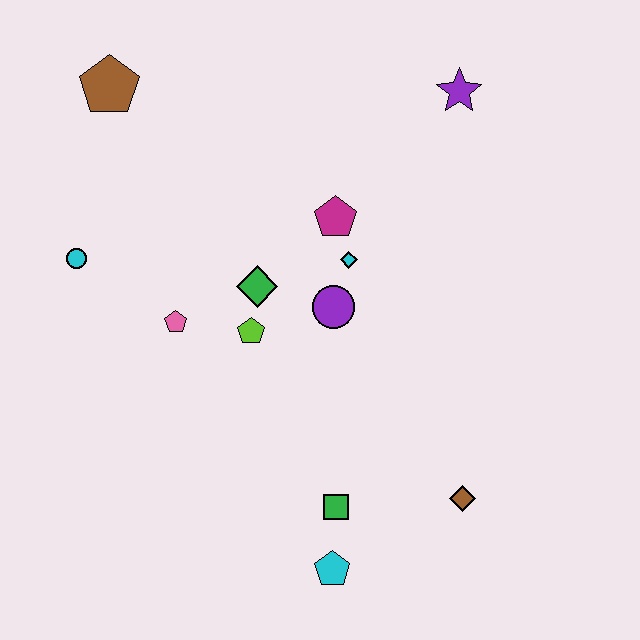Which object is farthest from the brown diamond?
The brown pentagon is farthest from the brown diamond.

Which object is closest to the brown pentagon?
The cyan circle is closest to the brown pentagon.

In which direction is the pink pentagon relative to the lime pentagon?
The pink pentagon is to the left of the lime pentagon.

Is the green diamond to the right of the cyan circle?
Yes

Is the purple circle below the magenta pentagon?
Yes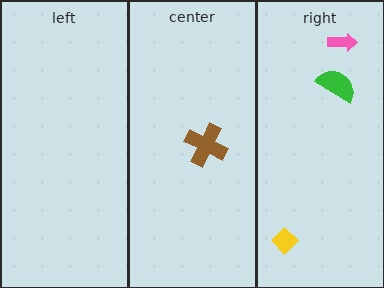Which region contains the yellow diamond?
The right region.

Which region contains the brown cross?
The center region.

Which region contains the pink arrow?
The right region.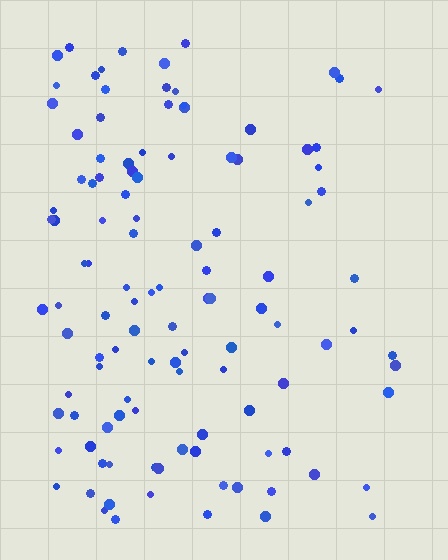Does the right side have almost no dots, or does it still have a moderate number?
Still a moderate number, just noticeably fewer than the left.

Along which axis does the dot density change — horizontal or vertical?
Horizontal.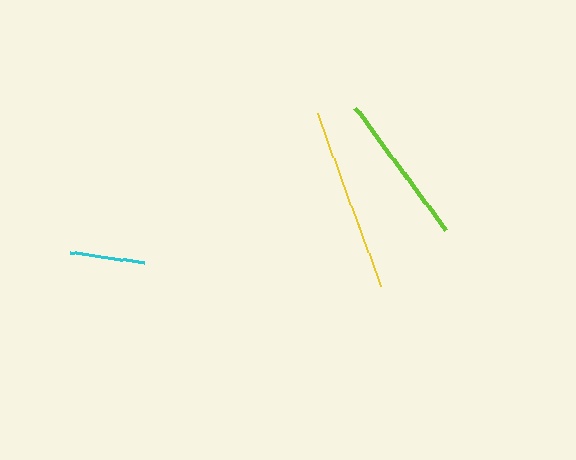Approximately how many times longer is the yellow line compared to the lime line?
The yellow line is approximately 1.2 times the length of the lime line.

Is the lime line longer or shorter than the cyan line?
The lime line is longer than the cyan line.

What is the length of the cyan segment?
The cyan segment is approximately 74 pixels long.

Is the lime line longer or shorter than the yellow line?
The yellow line is longer than the lime line.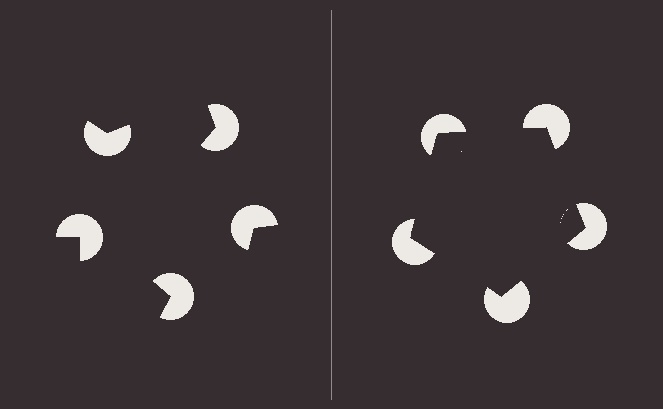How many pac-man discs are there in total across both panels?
10 — 5 on each side.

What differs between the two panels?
The pac-man discs are positioned identically on both sides; only the wedge orientations differ. On the right they align to a pentagon; on the left they are misaligned.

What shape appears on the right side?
An illusory pentagon.